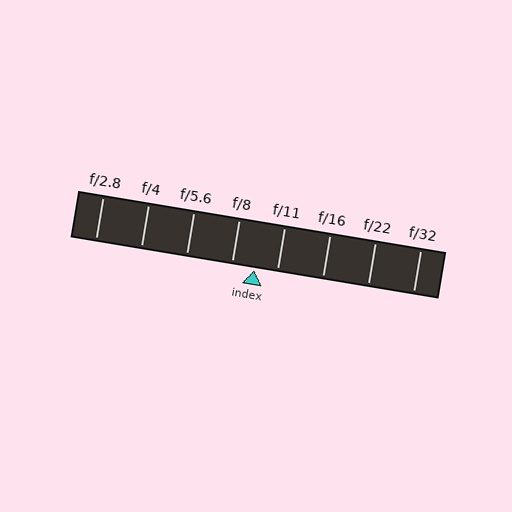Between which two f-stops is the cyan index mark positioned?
The index mark is between f/8 and f/11.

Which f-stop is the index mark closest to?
The index mark is closest to f/11.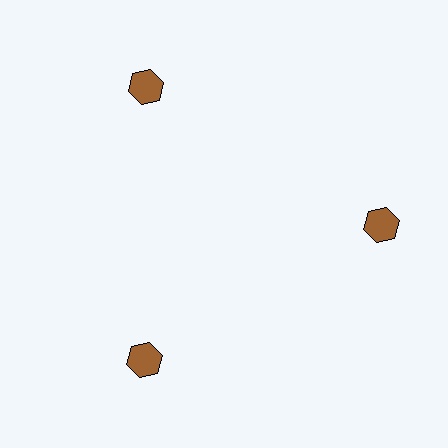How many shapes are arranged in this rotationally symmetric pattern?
There are 3 shapes, arranged in 3 groups of 1.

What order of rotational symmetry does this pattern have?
This pattern has 3-fold rotational symmetry.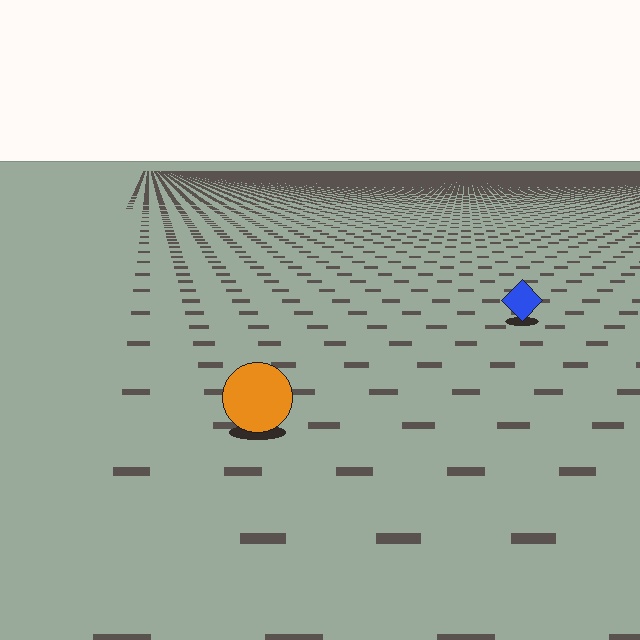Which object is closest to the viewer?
The orange circle is closest. The texture marks near it are larger and more spread out.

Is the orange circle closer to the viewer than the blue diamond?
Yes. The orange circle is closer — you can tell from the texture gradient: the ground texture is coarser near it.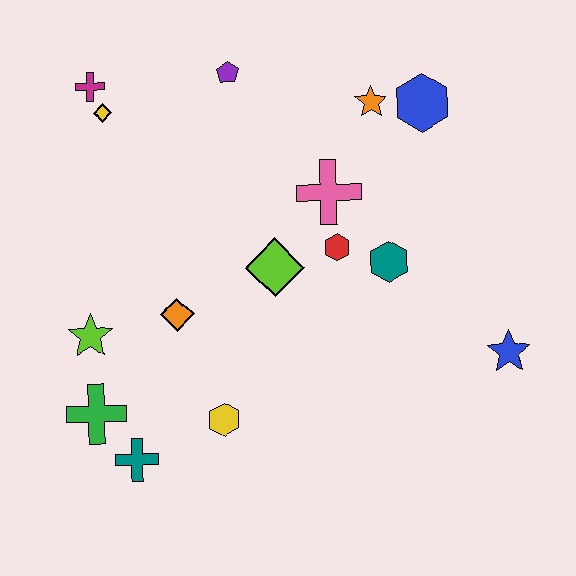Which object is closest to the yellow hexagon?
The teal cross is closest to the yellow hexagon.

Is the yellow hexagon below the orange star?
Yes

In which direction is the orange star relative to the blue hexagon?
The orange star is to the left of the blue hexagon.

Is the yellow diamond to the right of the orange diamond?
No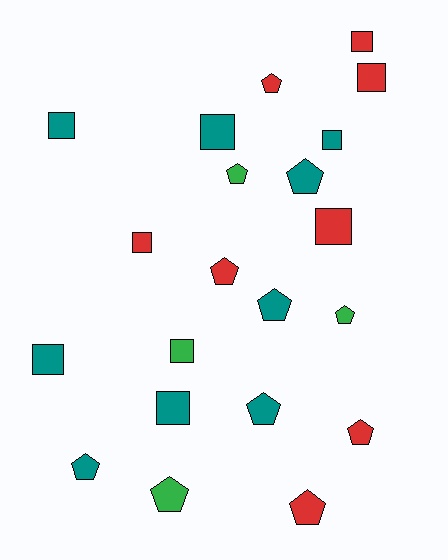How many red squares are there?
There are 4 red squares.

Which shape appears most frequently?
Pentagon, with 11 objects.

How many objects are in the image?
There are 21 objects.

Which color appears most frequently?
Teal, with 9 objects.